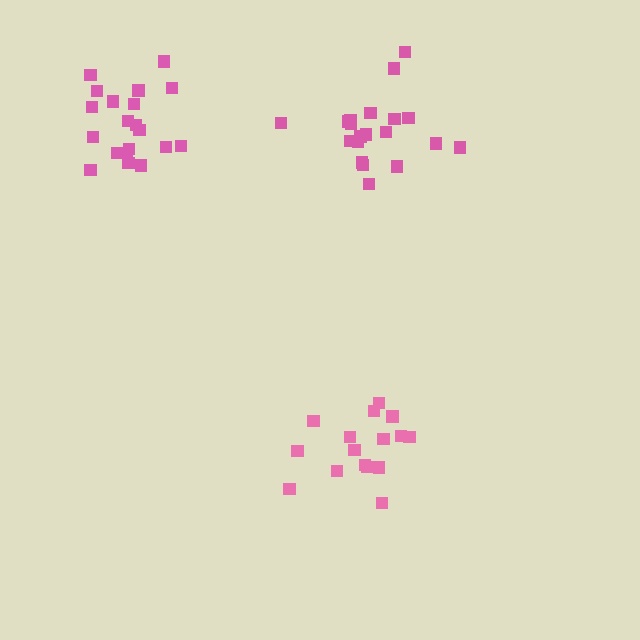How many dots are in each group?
Group 1: 16 dots, Group 2: 20 dots, Group 3: 20 dots (56 total).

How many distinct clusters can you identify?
There are 3 distinct clusters.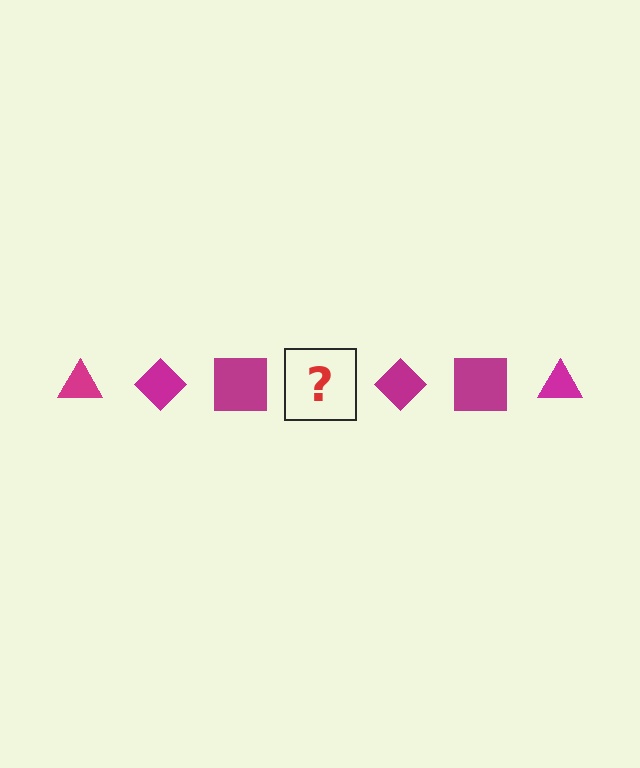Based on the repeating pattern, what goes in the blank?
The blank should be a magenta triangle.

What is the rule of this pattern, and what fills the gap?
The rule is that the pattern cycles through triangle, diamond, square shapes in magenta. The gap should be filled with a magenta triangle.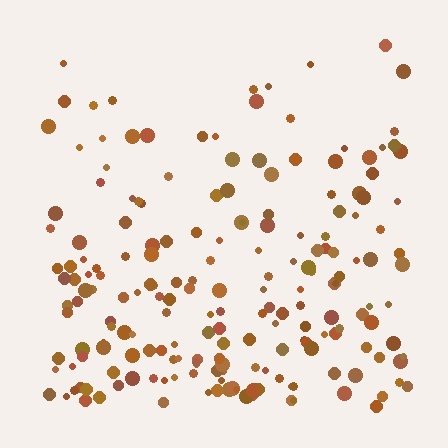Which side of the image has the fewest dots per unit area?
The top.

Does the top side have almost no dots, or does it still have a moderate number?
Still a moderate number, just noticeably fewer than the bottom.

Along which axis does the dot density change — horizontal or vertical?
Vertical.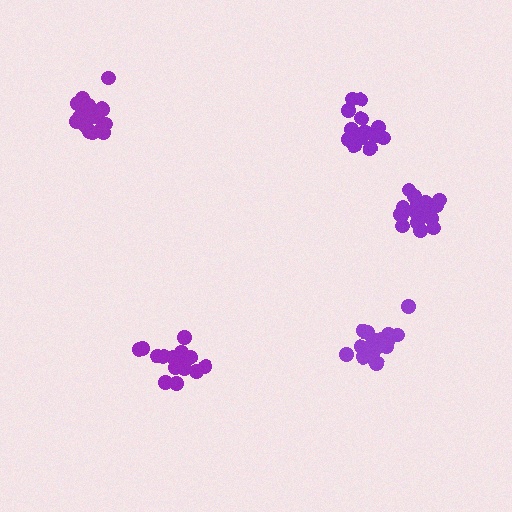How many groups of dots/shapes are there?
There are 5 groups.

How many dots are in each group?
Group 1: 17 dots, Group 2: 18 dots, Group 3: 19 dots, Group 4: 16 dots, Group 5: 18 dots (88 total).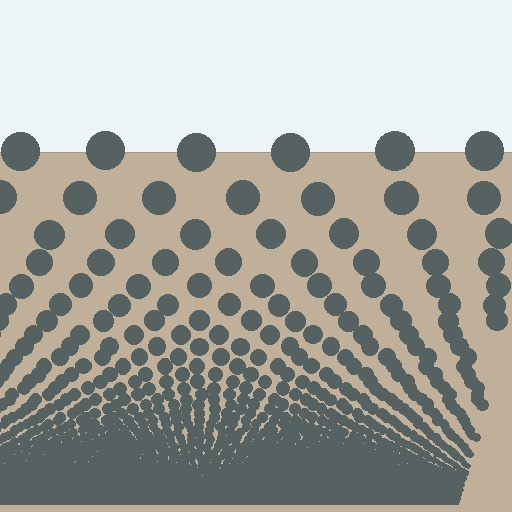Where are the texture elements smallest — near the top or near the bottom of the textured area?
Near the bottom.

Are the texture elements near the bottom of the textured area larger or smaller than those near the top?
Smaller. The gradient is inverted — elements near the bottom are smaller and denser.